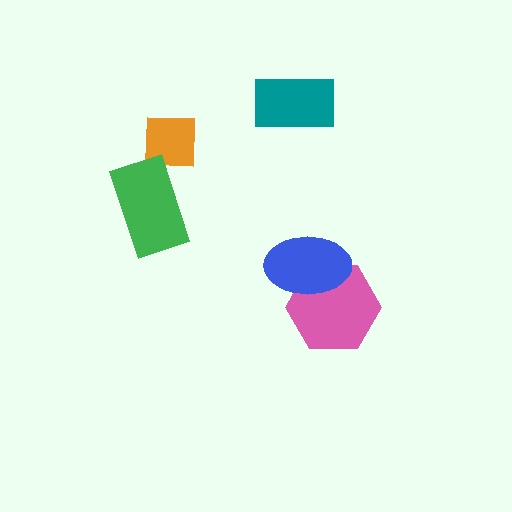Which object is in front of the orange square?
The green rectangle is in front of the orange square.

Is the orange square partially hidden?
Yes, it is partially covered by another shape.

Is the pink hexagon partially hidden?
Yes, it is partially covered by another shape.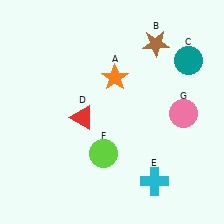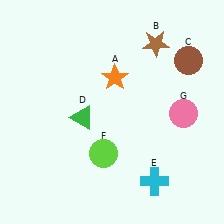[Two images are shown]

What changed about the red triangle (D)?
In Image 1, D is red. In Image 2, it changed to green.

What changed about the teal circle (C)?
In Image 1, C is teal. In Image 2, it changed to brown.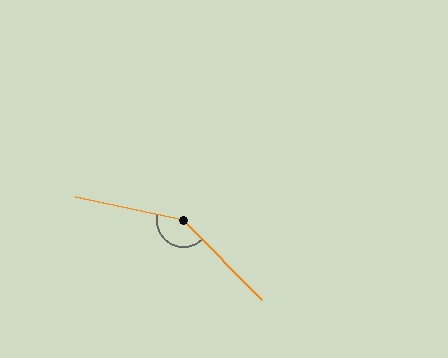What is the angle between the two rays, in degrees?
Approximately 147 degrees.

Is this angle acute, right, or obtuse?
It is obtuse.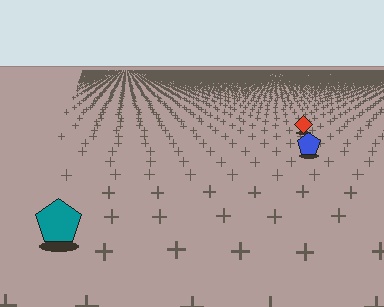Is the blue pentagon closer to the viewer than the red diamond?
Yes. The blue pentagon is closer — you can tell from the texture gradient: the ground texture is coarser near it.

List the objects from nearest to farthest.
From nearest to farthest: the teal pentagon, the blue pentagon, the red diamond.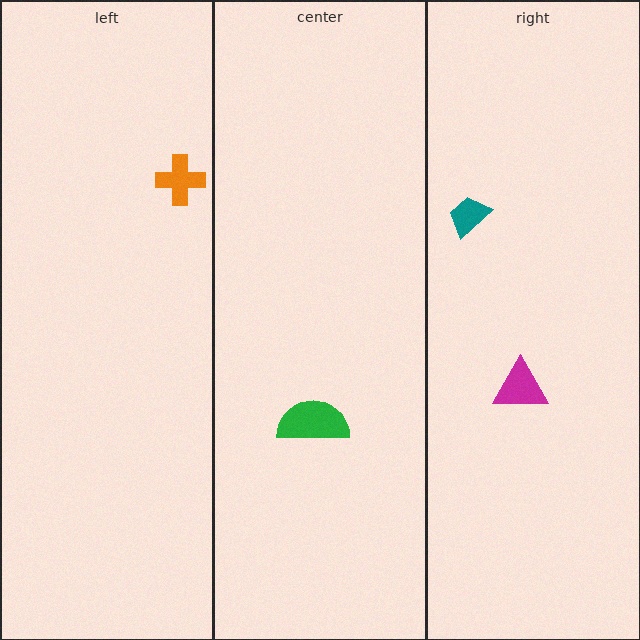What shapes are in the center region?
The green semicircle.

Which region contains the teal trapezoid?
The right region.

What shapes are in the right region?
The magenta triangle, the teal trapezoid.